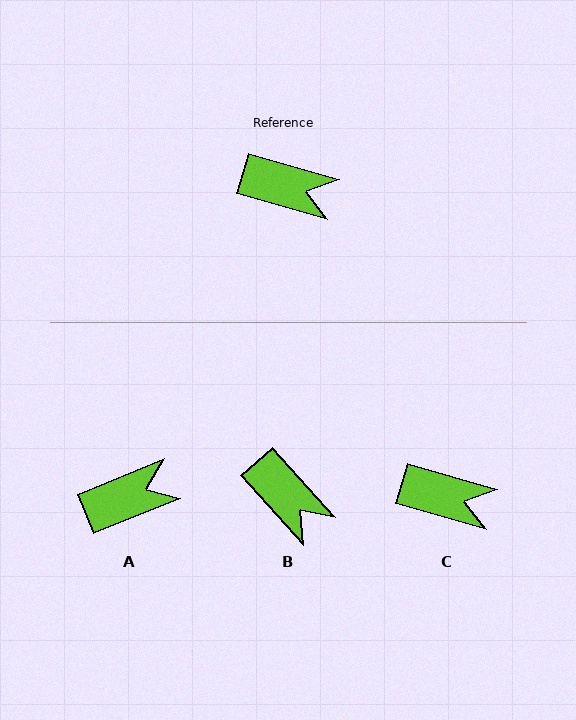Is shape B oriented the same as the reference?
No, it is off by about 32 degrees.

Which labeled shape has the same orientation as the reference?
C.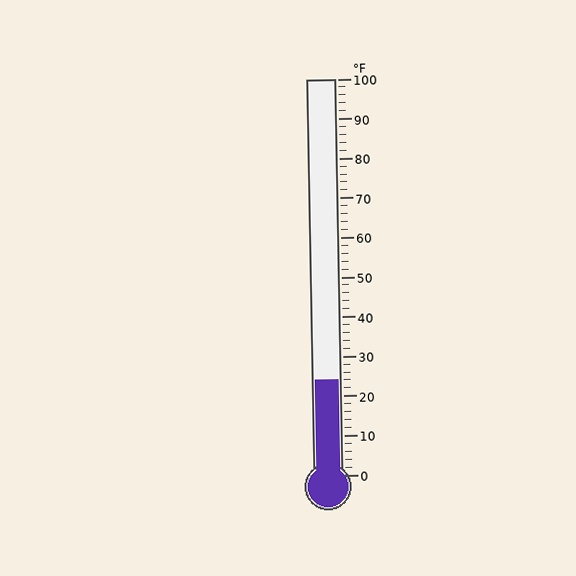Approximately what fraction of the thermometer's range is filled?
The thermometer is filled to approximately 25% of its range.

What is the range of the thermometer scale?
The thermometer scale ranges from 0°F to 100°F.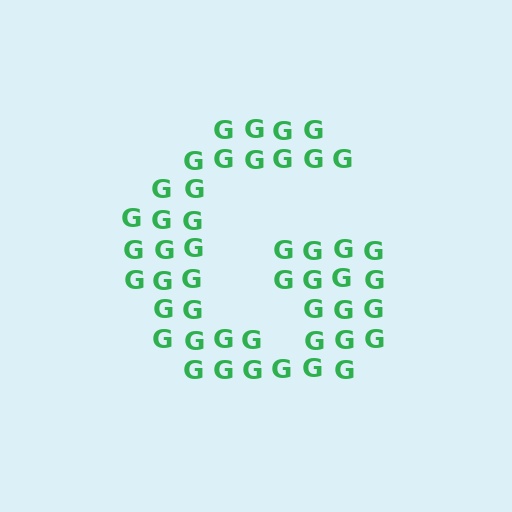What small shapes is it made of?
It is made of small letter G's.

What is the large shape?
The large shape is the letter G.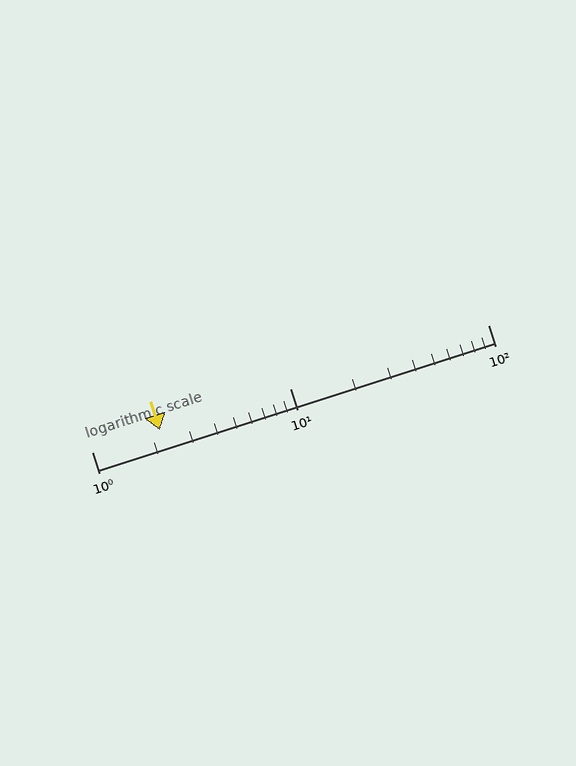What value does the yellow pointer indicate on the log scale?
The pointer indicates approximately 2.2.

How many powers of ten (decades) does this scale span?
The scale spans 2 decades, from 1 to 100.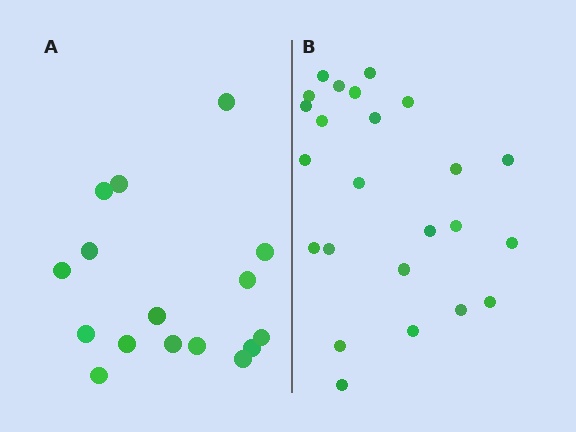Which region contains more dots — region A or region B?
Region B (the right region) has more dots.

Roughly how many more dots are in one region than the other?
Region B has roughly 8 or so more dots than region A.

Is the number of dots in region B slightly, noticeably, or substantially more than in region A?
Region B has substantially more. The ratio is roughly 1.5 to 1.